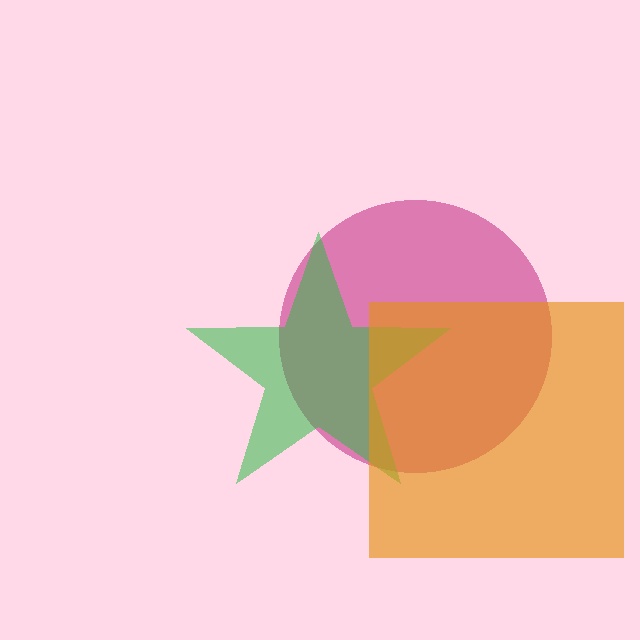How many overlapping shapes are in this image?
There are 3 overlapping shapes in the image.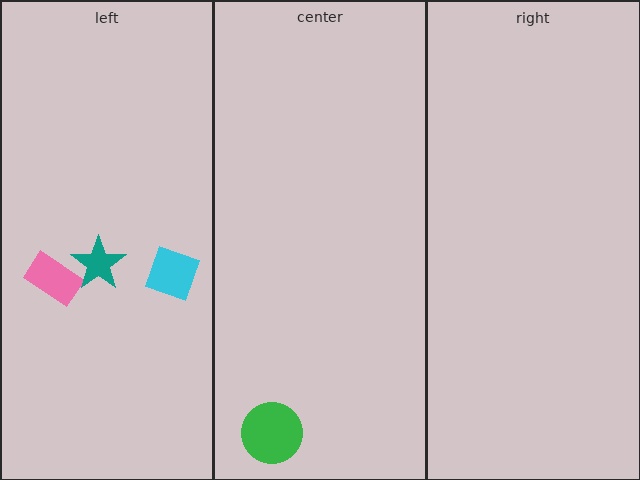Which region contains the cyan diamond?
The left region.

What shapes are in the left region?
The cyan diamond, the pink rectangle, the teal star.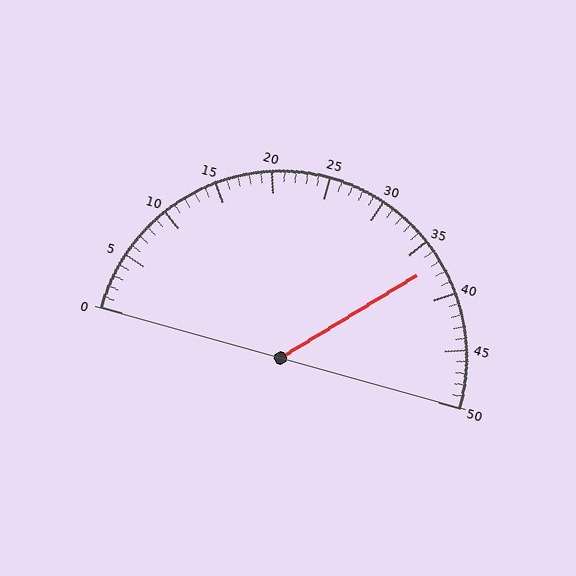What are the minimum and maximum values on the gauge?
The gauge ranges from 0 to 50.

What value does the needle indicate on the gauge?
The needle indicates approximately 37.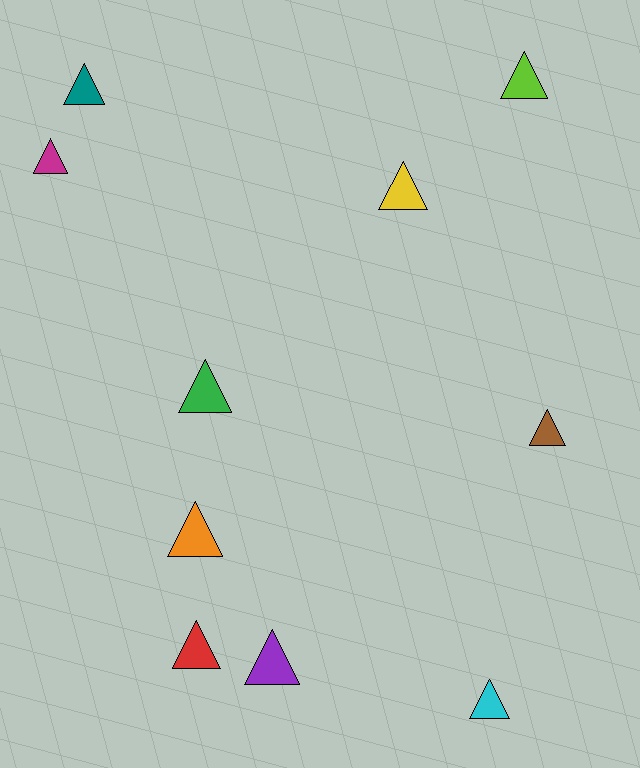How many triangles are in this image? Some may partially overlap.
There are 10 triangles.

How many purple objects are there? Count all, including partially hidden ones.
There is 1 purple object.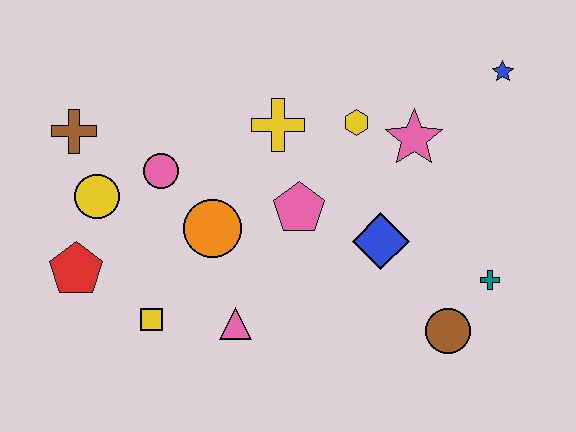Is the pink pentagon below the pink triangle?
No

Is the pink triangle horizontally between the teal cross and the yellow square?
Yes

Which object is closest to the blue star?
The pink star is closest to the blue star.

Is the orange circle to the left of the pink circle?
No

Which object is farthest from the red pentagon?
The blue star is farthest from the red pentagon.